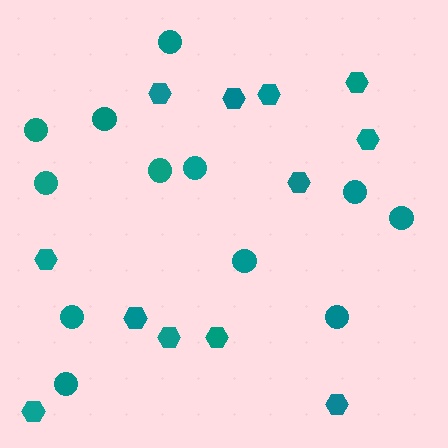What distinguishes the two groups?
There are 2 groups: one group of circles (12) and one group of hexagons (12).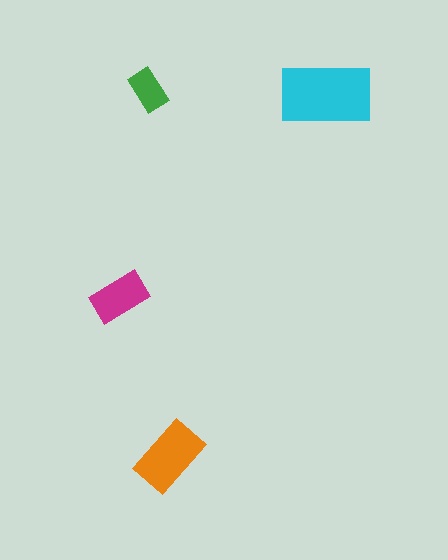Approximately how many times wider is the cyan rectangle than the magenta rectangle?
About 1.5 times wider.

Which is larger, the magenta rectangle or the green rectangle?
The magenta one.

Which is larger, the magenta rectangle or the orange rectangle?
The orange one.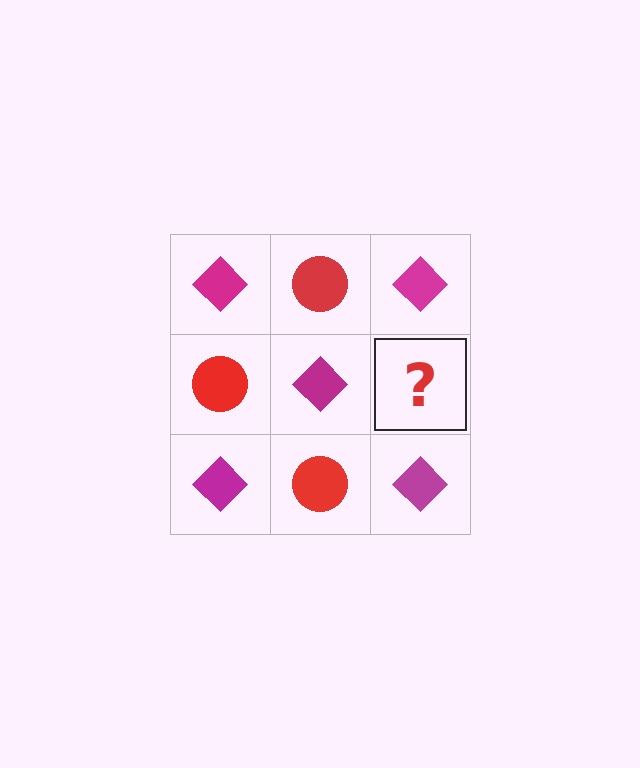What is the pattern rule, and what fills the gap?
The rule is that it alternates magenta diamond and red circle in a checkerboard pattern. The gap should be filled with a red circle.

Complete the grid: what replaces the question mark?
The question mark should be replaced with a red circle.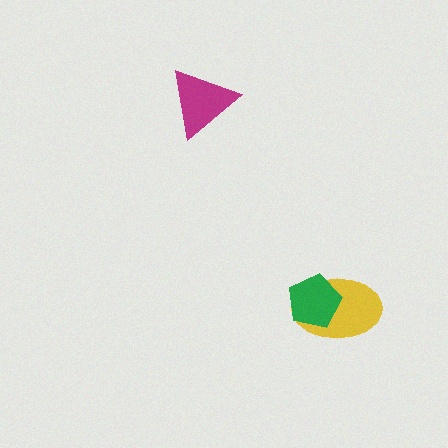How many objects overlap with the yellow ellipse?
1 object overlaps with the yellow ellipse.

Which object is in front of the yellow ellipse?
The green pentagon is in front of the yellow ellipse.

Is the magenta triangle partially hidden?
No, no other shape covers it.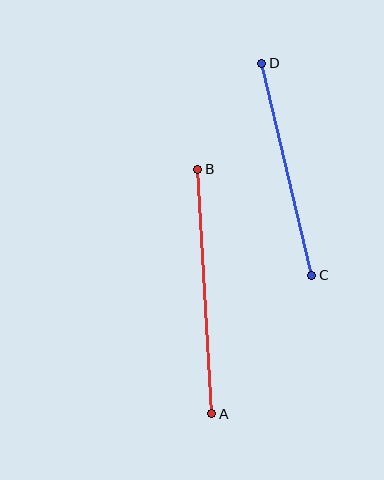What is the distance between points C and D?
The distance is approximately 218 pixels.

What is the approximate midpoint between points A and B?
The midpoint is at approximately (205, 291) pixels.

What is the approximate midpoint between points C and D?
The midpoint is at approximately (287, 169) pixels.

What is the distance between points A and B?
The distance is approximately 245 pixels.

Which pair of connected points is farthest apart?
Points A and B are farthest apart.